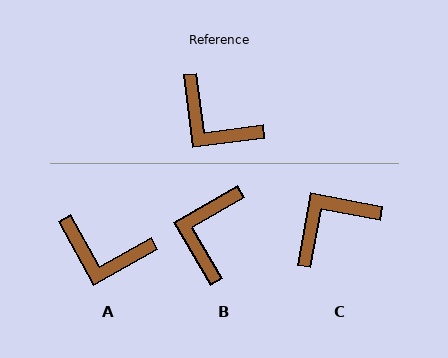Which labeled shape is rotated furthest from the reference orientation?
C, about 108 degrees away.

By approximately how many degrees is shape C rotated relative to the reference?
Approximately 108 degrees clockwise.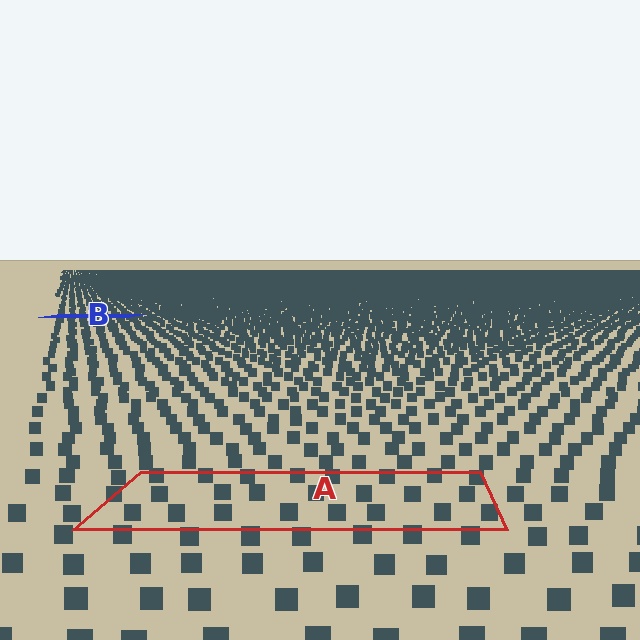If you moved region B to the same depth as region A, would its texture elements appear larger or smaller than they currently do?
They would appear larger. At a closer depth, the same texture elements are projected at a bigger on-screen size.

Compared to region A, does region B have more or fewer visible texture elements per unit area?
Region B has more texture elements per unit area — they are packed more densely because it is farther away.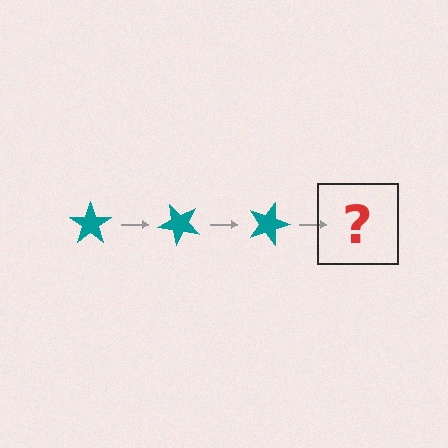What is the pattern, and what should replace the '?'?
The pattern is that the star rotates 45 degrees each step. The '?' should be a teal star rotated 135 degrees.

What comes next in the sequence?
The next element should be a teal star rotated 135 degrees.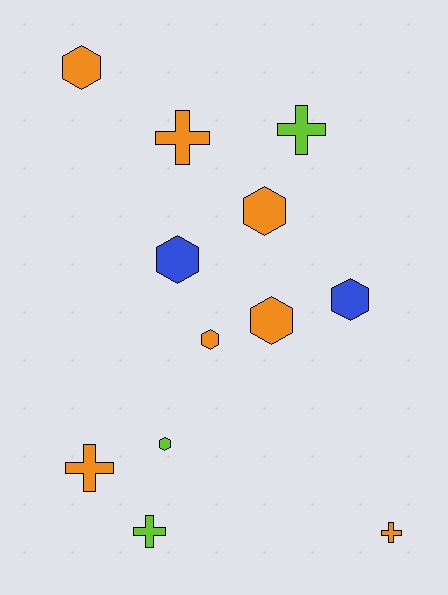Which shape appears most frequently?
Hexagon, with 7 objects.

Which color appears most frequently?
Orange, with 7 objects.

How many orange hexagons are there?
There are 4 orange hexagons.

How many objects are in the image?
There are 12 objects.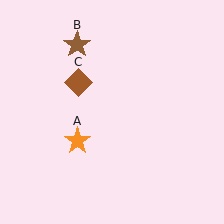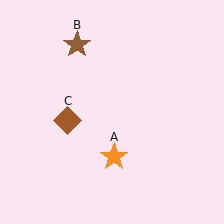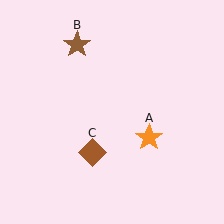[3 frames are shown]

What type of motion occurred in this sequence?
The orange star (object A), brown diamond (object C) rotated counterclockwise around the center of the scene.